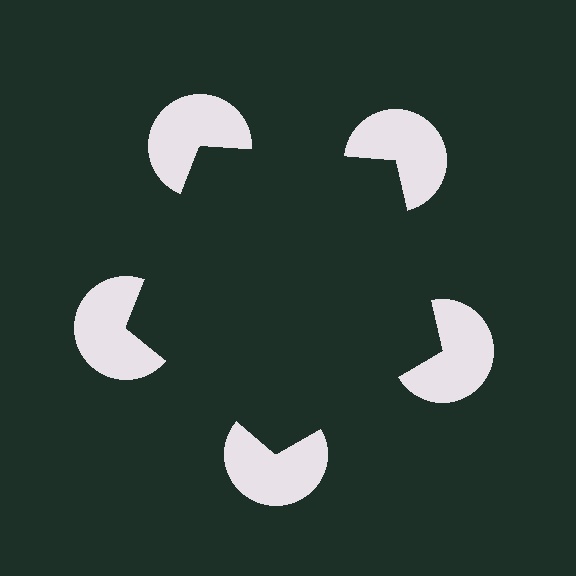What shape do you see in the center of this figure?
An illusory pentagon — its edges are inferred from the aligned wedge cuts in the pac-man discs, not physically drawn.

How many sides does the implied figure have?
5 sides.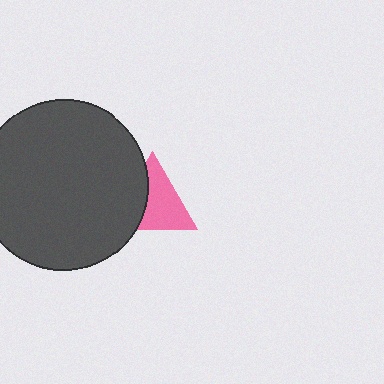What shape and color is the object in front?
The object in front is a dark gray circle.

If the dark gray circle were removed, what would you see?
You would see the complete pink triangle.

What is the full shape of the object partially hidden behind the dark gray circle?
The partially hidden object is a pink triangle.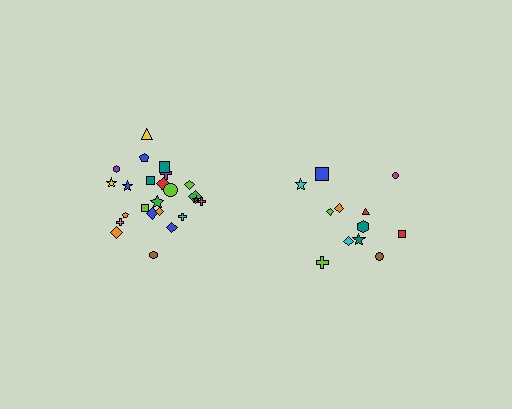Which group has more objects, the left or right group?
The left group.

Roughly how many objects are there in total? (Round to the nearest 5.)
Roughly 35 objects in total.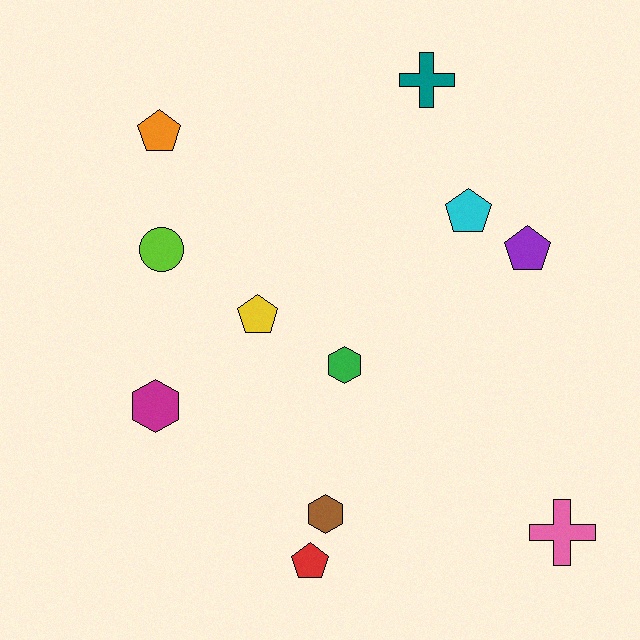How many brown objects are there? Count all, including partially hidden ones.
There is 1 brown object.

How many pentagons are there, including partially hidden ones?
There are 5 pentagons.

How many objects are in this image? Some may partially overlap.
There are 11 objects.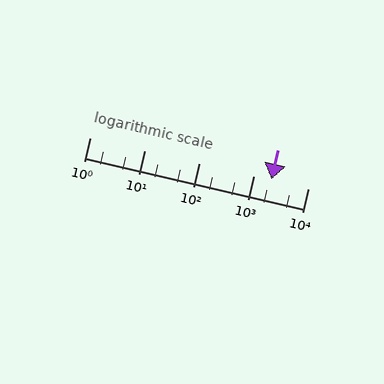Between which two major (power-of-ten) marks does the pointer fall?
The pointer is between 1000 and 10000.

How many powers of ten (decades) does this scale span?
The scale spans 4 decades, from 1 to 10000.